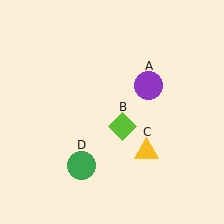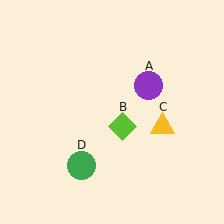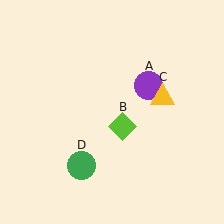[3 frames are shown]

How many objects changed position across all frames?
1 object changed position: yellow triangle (object C).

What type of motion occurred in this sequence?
The yellow triangle (object C) rotated counterclockwise around the center of the scene.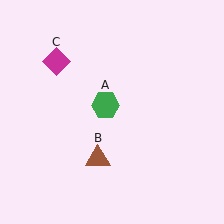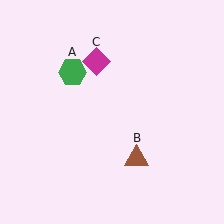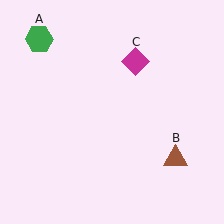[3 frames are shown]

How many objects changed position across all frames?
3 objects changed position: green hexagon (object A), brown triangle (object B), magenta diamond (object C).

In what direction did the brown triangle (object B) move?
The brown triangle (object B) moved right.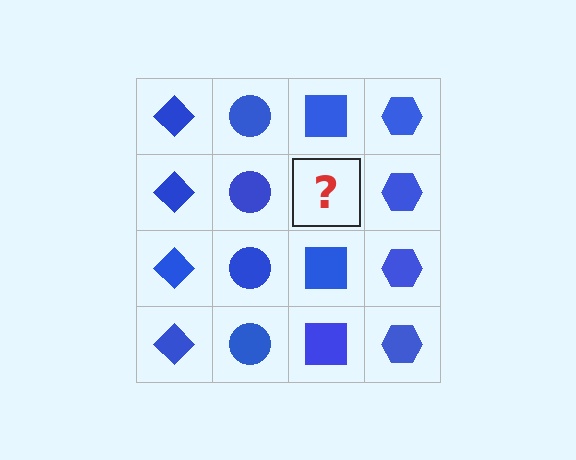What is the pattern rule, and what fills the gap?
The rule is that each column has a consistent shape. The gap should be filled with a blue square.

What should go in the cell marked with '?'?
The missing cell should contain a blue square.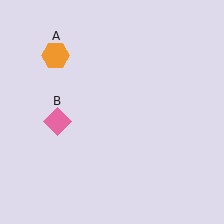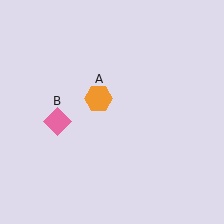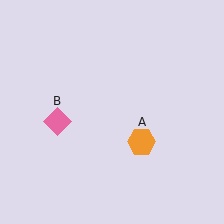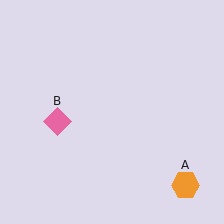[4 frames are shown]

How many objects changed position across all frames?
1 object changed position: orange hexagon (object A).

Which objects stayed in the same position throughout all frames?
Pink diamond (object B) remained stationary.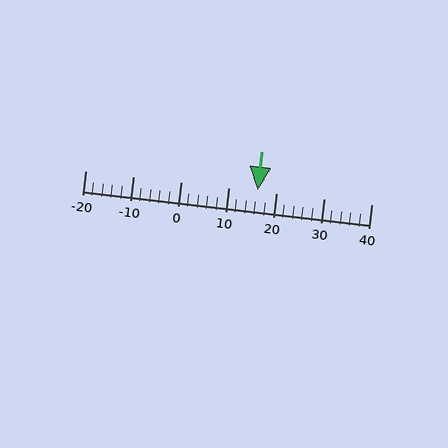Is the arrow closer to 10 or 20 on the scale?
The arrow is closer to 20.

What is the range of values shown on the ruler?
The ruler shows values from -20 to 40.